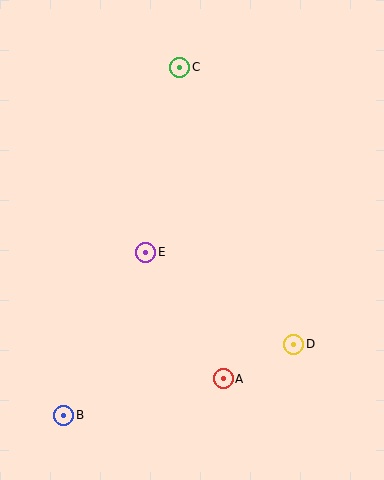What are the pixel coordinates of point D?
Point D is at (294, 344).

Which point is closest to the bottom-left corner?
Point B is closest to the bottom-left corner.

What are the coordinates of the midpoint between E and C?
The midpoint between E and C is at (163, 160).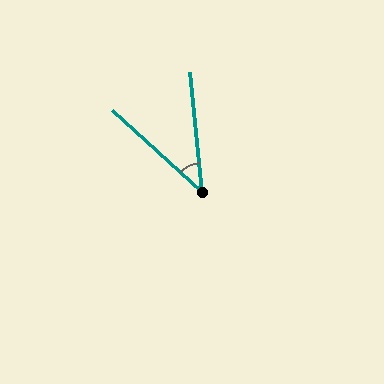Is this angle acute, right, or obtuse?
It is acute.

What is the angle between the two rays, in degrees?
Approximately 42 degrees.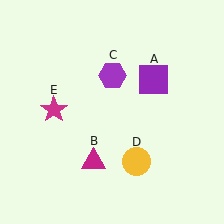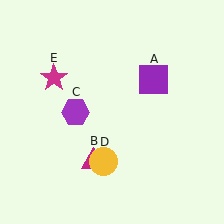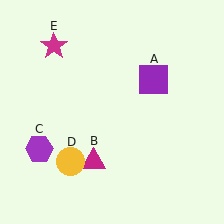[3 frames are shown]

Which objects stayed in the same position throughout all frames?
Purple square (object A) and magenta triangle (object B) remained stationary.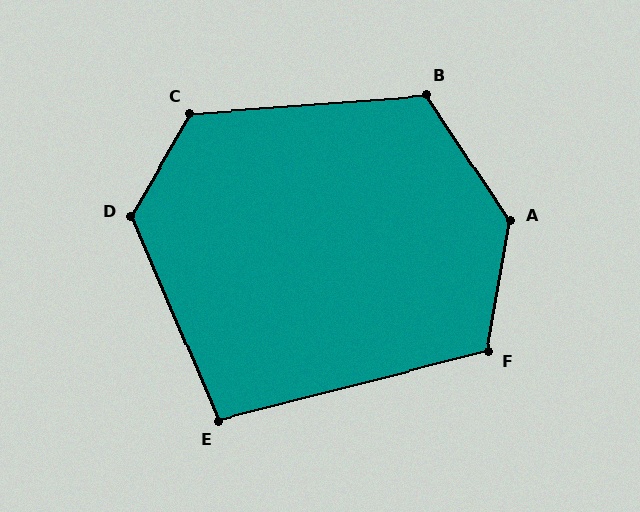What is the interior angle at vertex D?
Approximately 127 degrees (obtuse).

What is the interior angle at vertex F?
Approximately 114 degrees (obtuse).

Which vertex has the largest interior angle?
A, at approximately 137 degrees.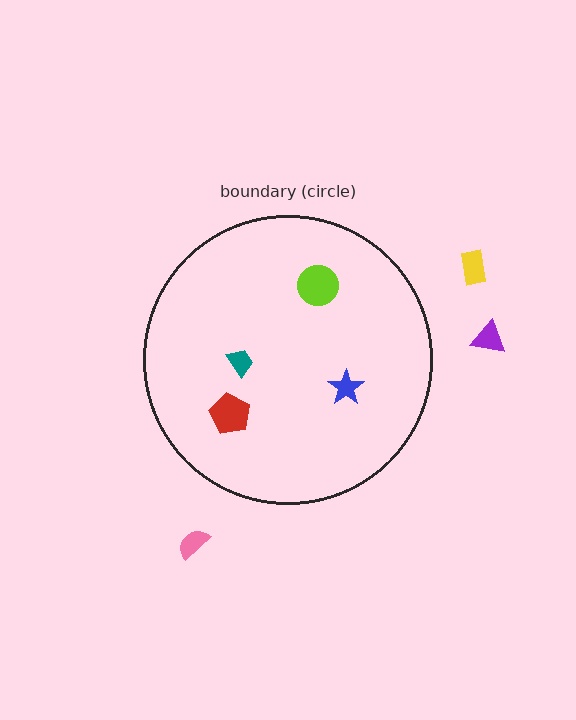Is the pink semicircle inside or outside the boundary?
Outside.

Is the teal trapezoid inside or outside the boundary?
Inside.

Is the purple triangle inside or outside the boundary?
Outside.